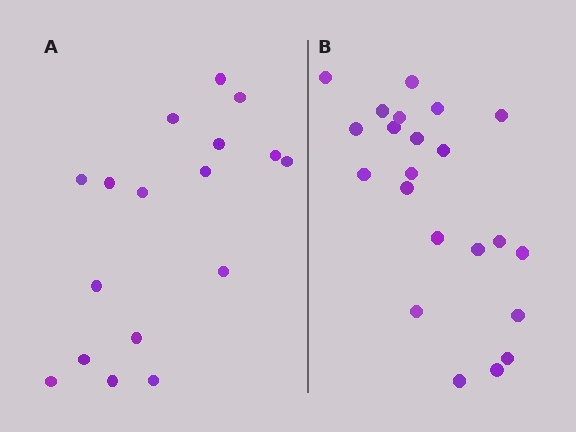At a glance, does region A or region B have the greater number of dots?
Region B (the right region) has more dots.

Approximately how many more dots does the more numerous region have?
Region B has about 5 more dots than region A.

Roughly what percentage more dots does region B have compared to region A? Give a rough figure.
About 30% more.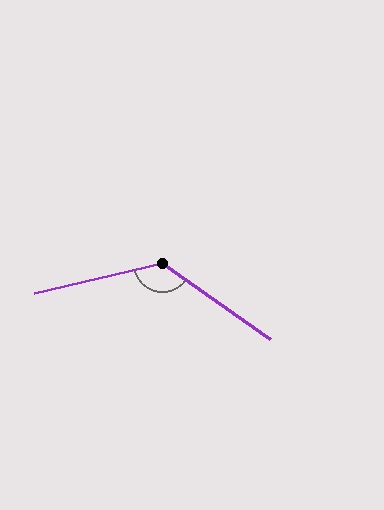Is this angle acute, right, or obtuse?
It is obtuse.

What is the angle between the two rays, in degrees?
Approximately 131 degrees.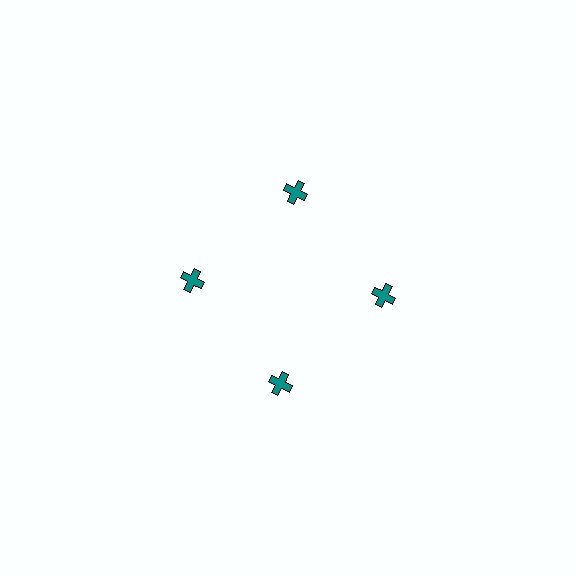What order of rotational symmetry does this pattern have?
This pattern has 4-fold rotational symmetry.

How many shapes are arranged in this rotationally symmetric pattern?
There are 4 shapes, arranged in 4 groups of 1.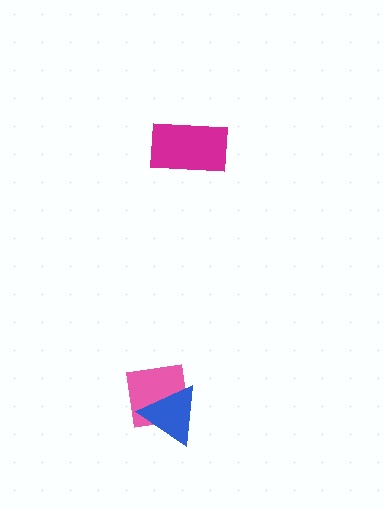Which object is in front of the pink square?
The blue triangle is in front of the pink square.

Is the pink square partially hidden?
Yes, it is partially covered by another shape.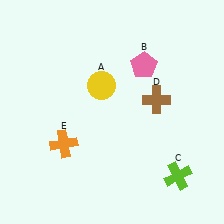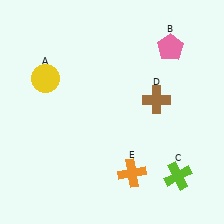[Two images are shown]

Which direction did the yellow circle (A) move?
The yellow circle (A) moved left.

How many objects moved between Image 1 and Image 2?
3 objects moved between the two images.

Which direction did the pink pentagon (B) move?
The pink pentagon (B) moved right.